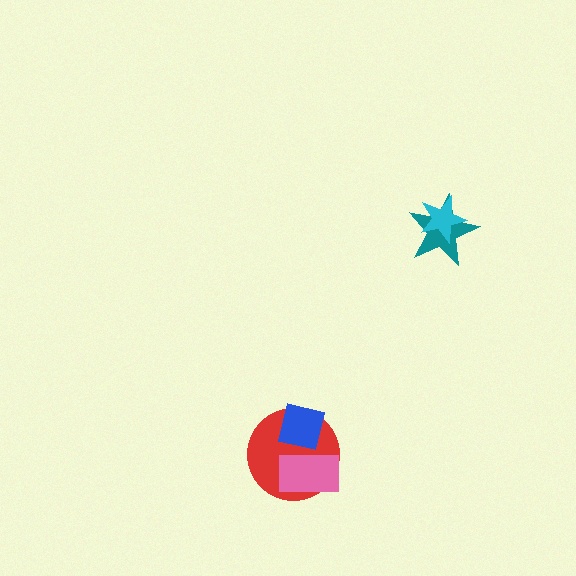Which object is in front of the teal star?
The cyan star is in front of the teal star.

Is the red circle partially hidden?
Yes, it is partially covered by another shape.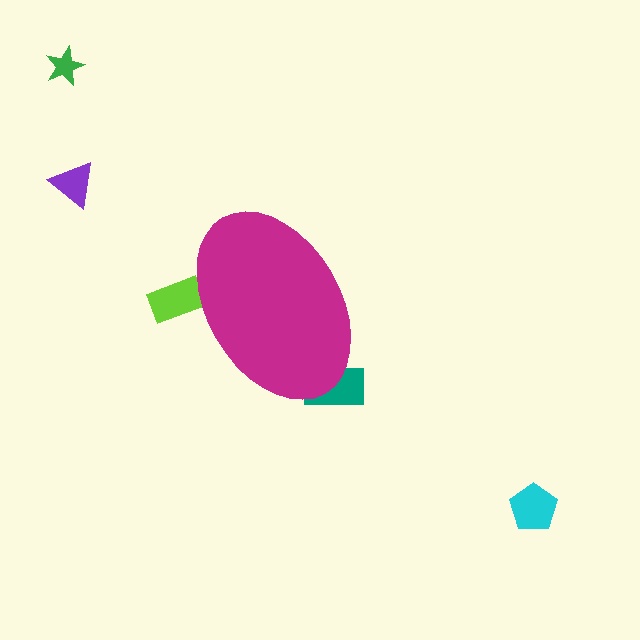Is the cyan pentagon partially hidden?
No, the cyan pentagon is fully visible.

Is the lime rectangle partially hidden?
Yes, the lime rectangle is partially hidden behind the magenta ellipse.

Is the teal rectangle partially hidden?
Yes, the teal rectangle is partially hidden behind the magenta ellipse.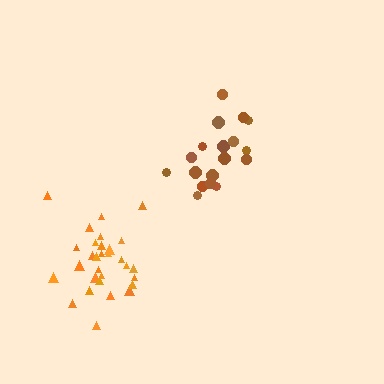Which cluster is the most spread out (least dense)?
Brown.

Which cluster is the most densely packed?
Orange.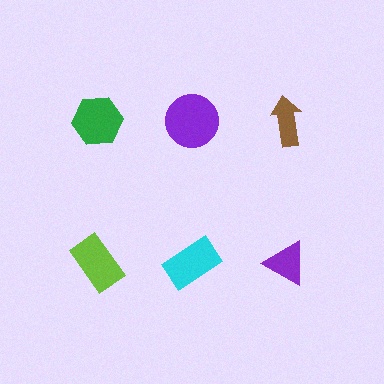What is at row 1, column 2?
A purple circle.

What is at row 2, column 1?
A lime rectangle.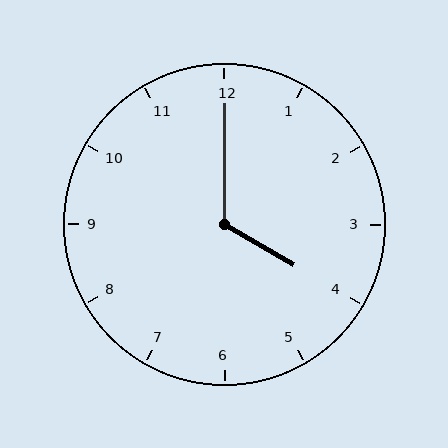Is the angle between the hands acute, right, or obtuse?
It is obtuse.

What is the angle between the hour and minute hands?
Approximately 120 degrees.